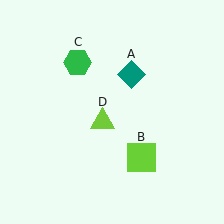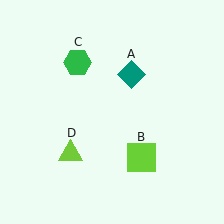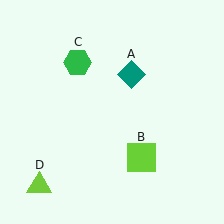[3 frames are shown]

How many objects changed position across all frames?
1 object changed position: lime triangle (object D).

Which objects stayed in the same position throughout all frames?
Teal diamond (object A) and lime square (object B) and green hexagon (object C) remained stationary.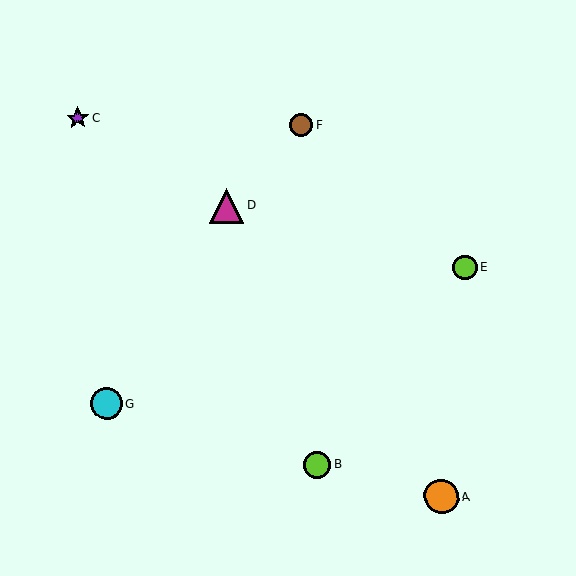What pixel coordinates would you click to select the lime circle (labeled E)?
Click at (465, 267) to select the lime circle E.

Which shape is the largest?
The orange circle (labeled A) is the largest.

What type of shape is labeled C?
Shape C is a purple star.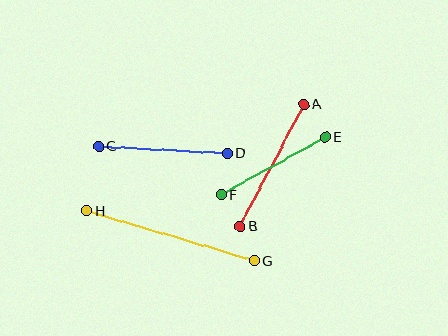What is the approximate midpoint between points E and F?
The midpoint is at approximately (273, 166) pixels.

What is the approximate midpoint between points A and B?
The midpoint is at approximately (272, 165) pixels.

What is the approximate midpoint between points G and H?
The midpoint is at approximately (171, 236) pixels.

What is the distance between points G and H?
The distance is approximately 175 pixels.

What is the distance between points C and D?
The distance is approximately 128 pixels.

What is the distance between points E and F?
The distance is approximately 120 pixels.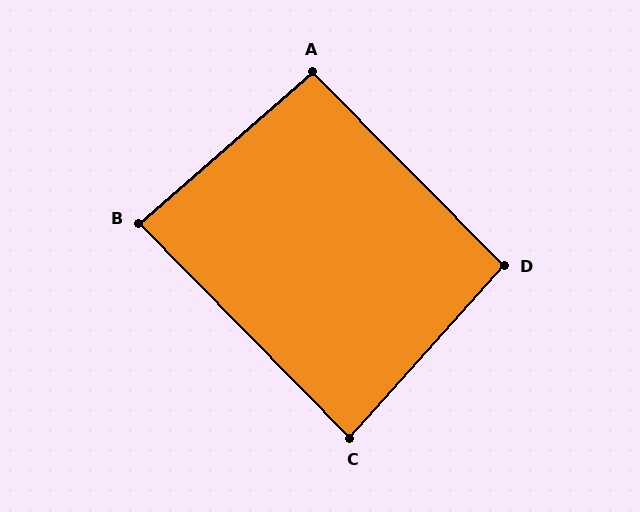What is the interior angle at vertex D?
Approximately 93 degrees (approximately right).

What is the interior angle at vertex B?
Approximately 87 degrees (approximately right).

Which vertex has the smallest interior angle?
C, at approximately 86 degrees.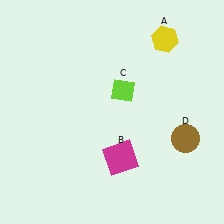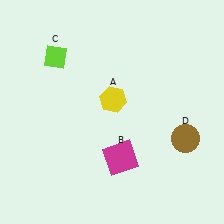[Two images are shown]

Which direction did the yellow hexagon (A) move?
The yellow hexagon (A) moved down.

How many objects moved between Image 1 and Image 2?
2 objects moved between the two images.